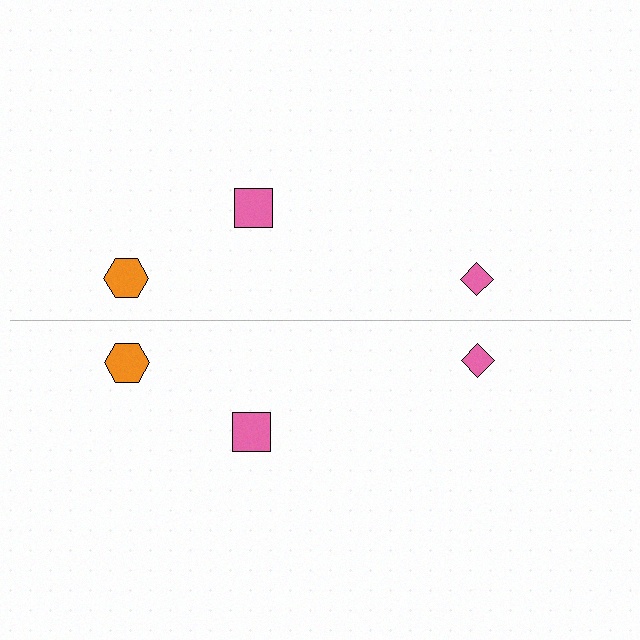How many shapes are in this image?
There are 6 shapes in this image.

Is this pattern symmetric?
Yes, this pattern has bilateral (reflection) symmetry.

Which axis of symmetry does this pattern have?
The pattern has a horizontal axis of symmetry running through the center of the image.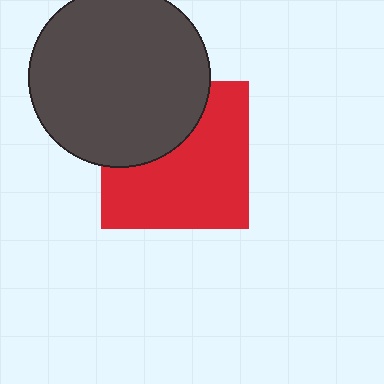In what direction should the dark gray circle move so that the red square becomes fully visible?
The dark gray circle should move up. That is the shortest direction to clear the overlap and leave the red square fully visible.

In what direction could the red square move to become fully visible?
The red square could move down. That would shift it out from behind the dark gray circle entirely.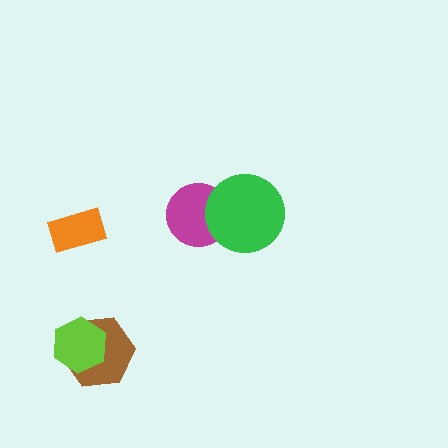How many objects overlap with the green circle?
1 object overlaps with the green circle.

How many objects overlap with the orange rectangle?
0 objects overlap with the orange rectangle.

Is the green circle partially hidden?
No, no other shape covers it.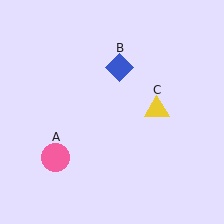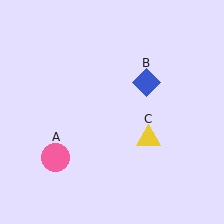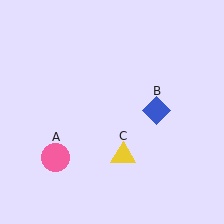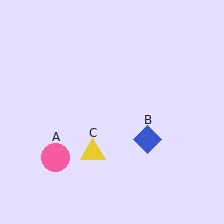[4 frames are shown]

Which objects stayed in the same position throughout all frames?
Pink circle (object A) remained stationary.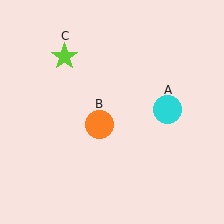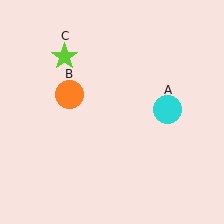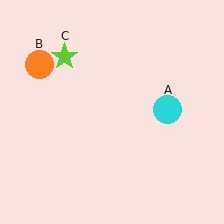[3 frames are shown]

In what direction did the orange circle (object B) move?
The orange circle (object B) moved up and to the left.